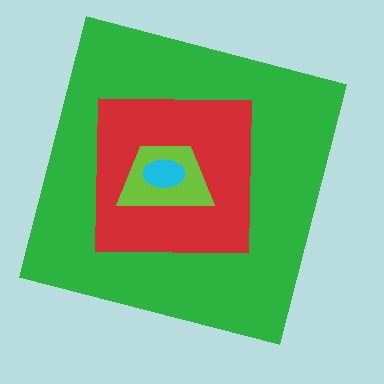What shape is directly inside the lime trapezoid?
The cyan ellipse.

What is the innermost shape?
The cyan ellipse.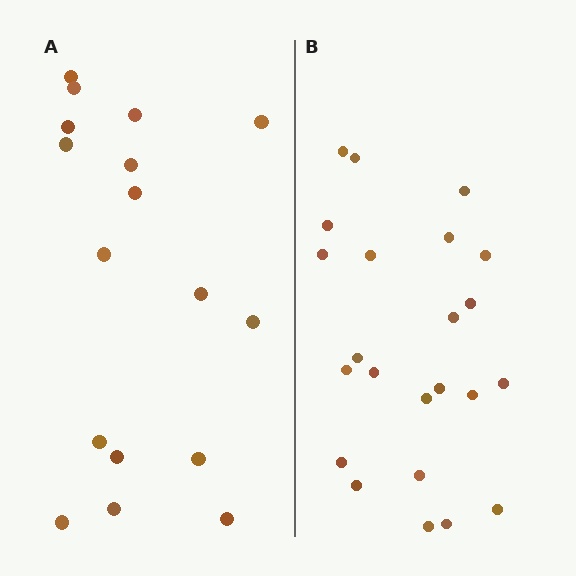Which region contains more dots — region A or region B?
Region B (the right region) has more dots.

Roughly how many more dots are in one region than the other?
Region B has about 6 more dots than region A.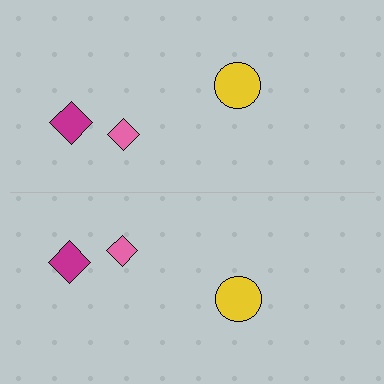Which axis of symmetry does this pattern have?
The pattern has a horizontal axis of symmetry running through the center of the image.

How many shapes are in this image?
There are 6 shapes in this image.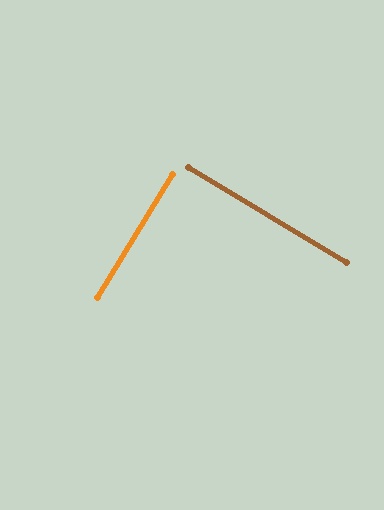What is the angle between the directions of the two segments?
Approximately 90 degrees.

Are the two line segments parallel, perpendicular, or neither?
Perpendicular — they meet at approximately 90°.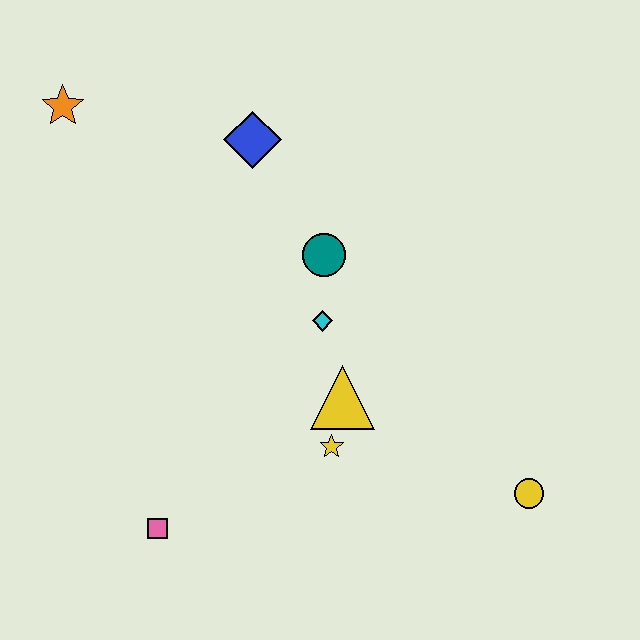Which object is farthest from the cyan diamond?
The orange star is farthest from the cyan diamond.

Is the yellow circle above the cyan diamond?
No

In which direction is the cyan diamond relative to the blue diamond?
The cyan diamond is below the blue diamond.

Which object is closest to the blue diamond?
The teal circle is closest to the blue diamond.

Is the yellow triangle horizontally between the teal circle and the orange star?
No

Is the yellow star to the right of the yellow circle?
No